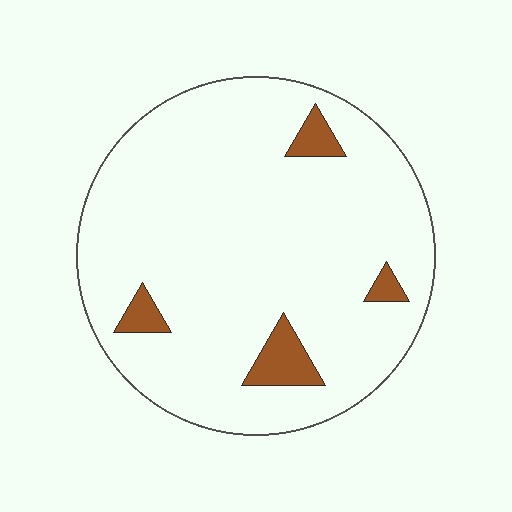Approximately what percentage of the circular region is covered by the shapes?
Approximately 5%.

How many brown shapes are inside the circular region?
4.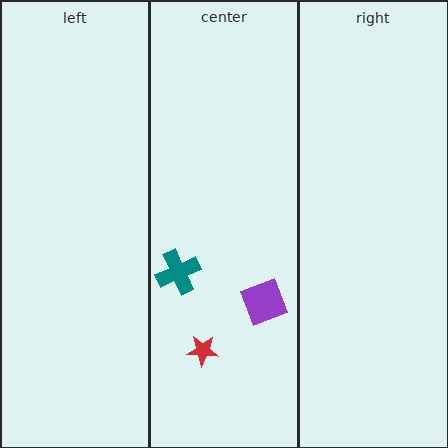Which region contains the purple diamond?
The center region.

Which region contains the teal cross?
The center region.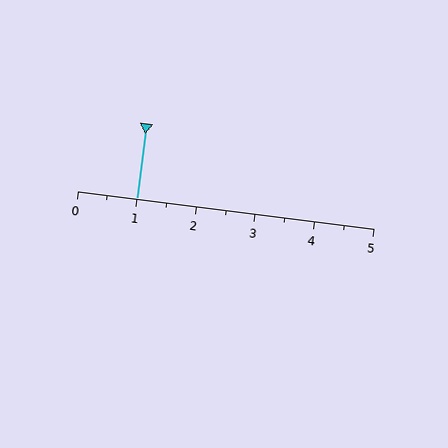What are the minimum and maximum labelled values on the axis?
The axis runs from 0 to 5.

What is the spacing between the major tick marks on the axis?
The major ticks are spaced 1 apart.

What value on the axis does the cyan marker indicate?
The marker indicates approximately 1.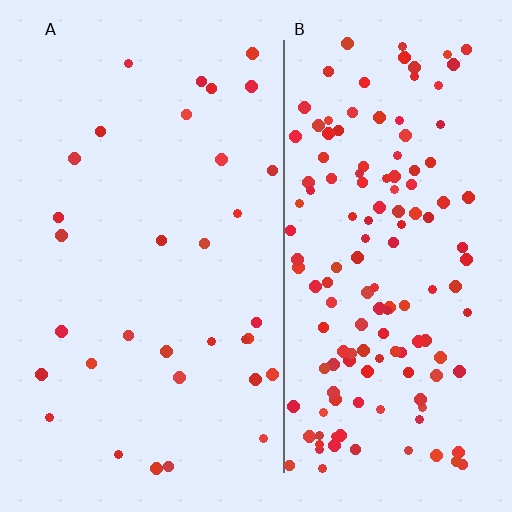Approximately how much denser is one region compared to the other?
Approximately 4.5× — region B over region A.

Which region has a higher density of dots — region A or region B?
B (the right).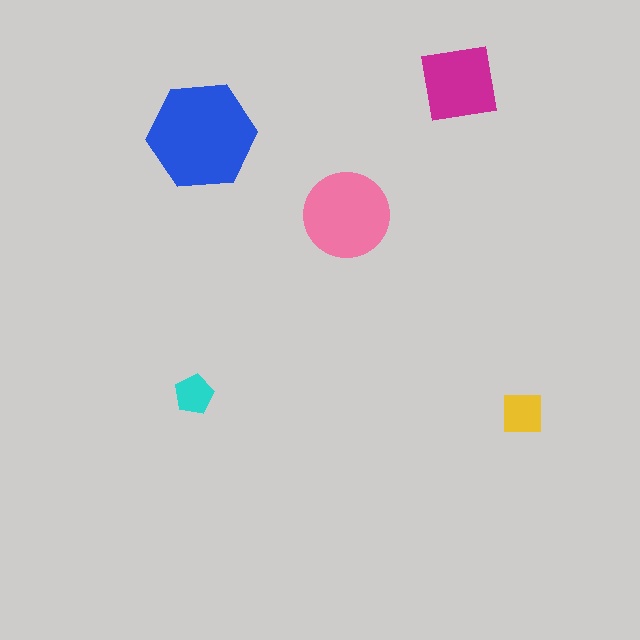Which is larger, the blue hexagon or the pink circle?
The blue hexagon.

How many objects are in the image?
There are 5 objects in the image.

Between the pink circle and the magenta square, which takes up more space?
The pink circle.